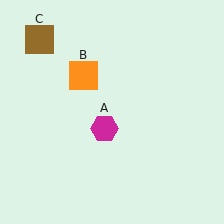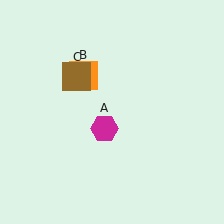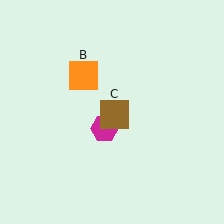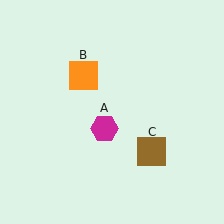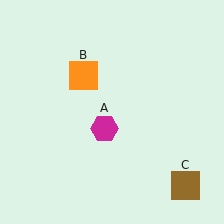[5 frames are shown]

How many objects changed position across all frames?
1 object changed position: brown square (object C).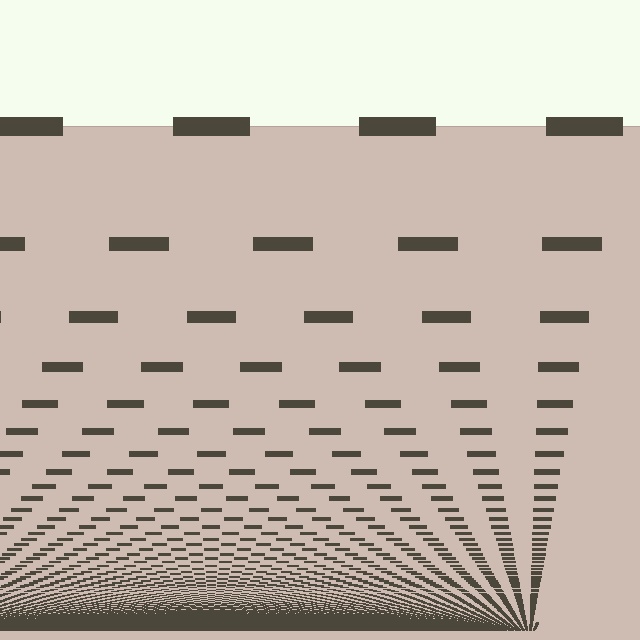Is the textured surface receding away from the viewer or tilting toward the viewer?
The surface appears to tilt toward the viewer. Texture elements get larger and sparser toward the top.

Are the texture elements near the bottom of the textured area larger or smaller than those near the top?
Smaller. The gradient is inverted — elements near the bottom are smaller and denser.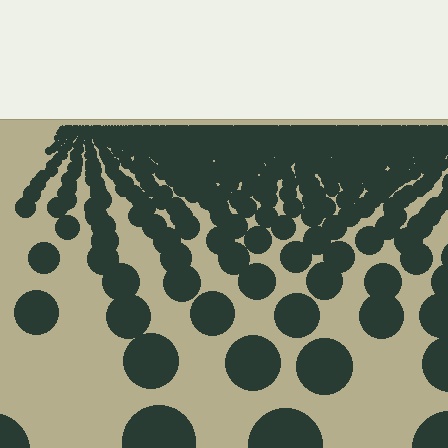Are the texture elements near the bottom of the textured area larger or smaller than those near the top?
Larger. Near the bottom, elements are closer to the viewer and appear at a bigger on-screen size.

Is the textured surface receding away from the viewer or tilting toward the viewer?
The surface is receding away from the viewer. Texture elements get smaller and denser toward the top.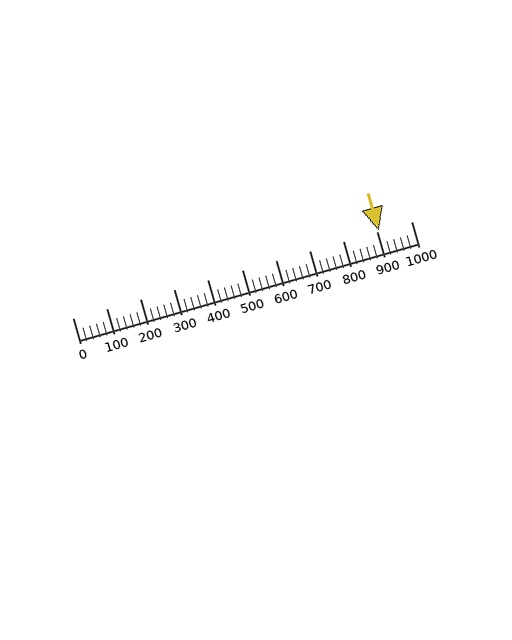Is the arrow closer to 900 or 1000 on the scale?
The arrow is closer to 900.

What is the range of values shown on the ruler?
The ruler shows values from 0 to 1000.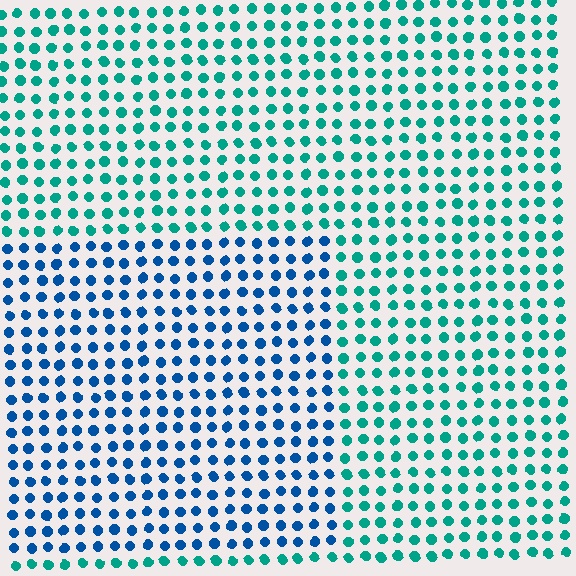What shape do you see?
I see a rectangle.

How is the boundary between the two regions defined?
The boundary is defined purely by a slight shift in hue (about 40 degrees). Spacing, size, and orientation are identical on both sides.